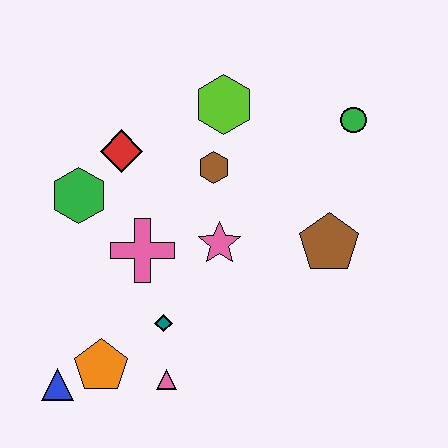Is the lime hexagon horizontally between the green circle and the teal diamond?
Yes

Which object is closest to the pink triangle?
The teal diamond is closest to the pink triangle.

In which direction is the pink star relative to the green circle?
The pink star is to the left of the green circle.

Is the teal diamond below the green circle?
Yes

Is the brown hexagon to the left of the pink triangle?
No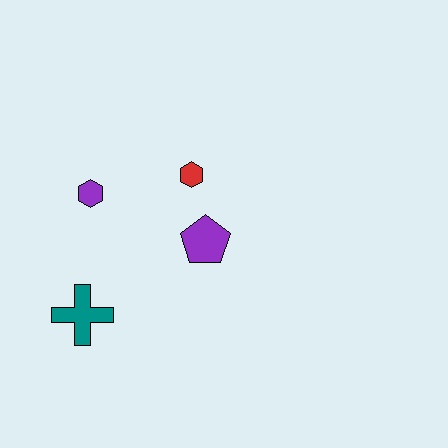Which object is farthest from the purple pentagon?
The teal cross is farthest from the purple pentagon.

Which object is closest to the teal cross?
The purple hexagon is closest to the teal cross.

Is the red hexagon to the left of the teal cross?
No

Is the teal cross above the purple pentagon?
No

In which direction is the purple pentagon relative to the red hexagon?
The purple pentagon is below the red hexagon.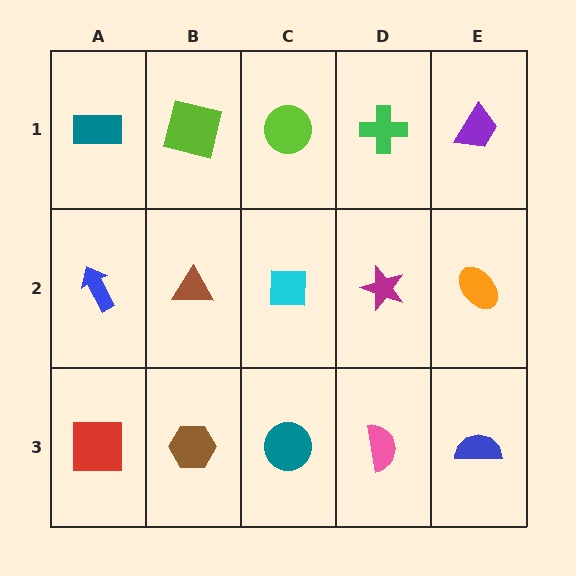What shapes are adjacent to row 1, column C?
A cyan square (row 2, column C), a lime square (row 1, column B), a green cross (row 1, column D).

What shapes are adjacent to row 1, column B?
A brown triangle (row 2, column B), a teal rectangle (row 1, column A), a lime circle (row 1, column C).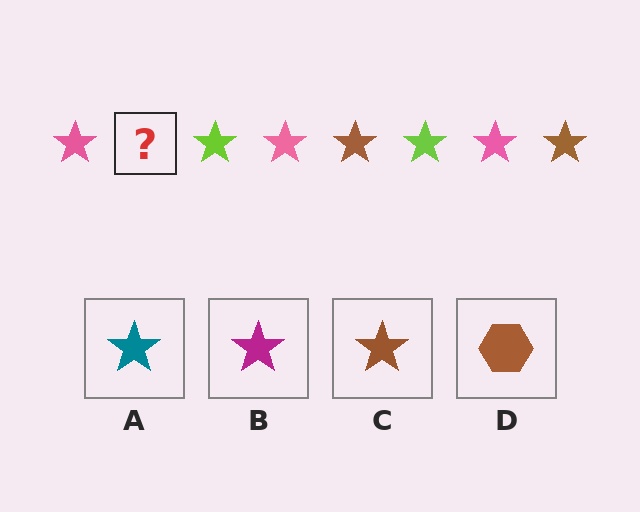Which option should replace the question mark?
Option C.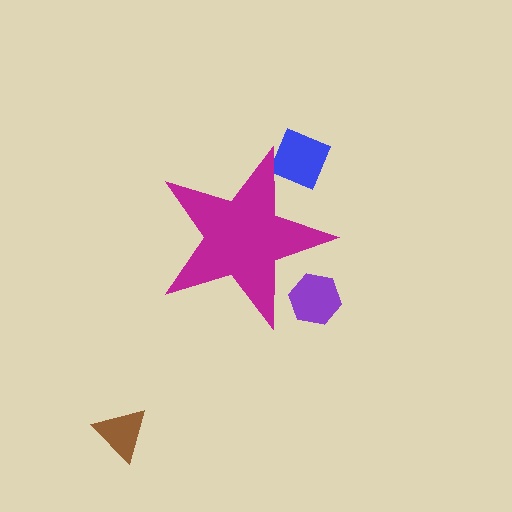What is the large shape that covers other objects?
A magenta star.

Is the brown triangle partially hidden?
No, the brown triangle is fully visible.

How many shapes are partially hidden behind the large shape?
2 shapes are partially hidden.